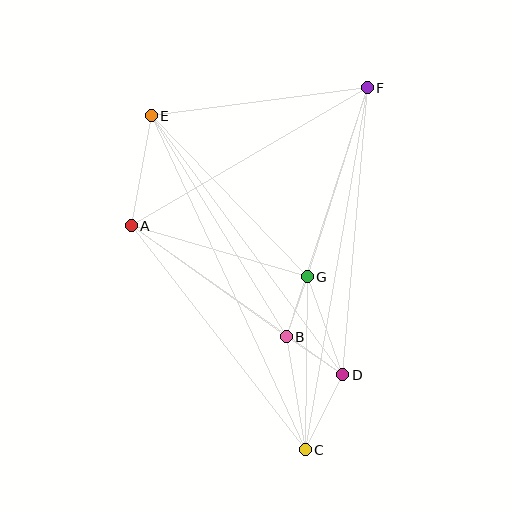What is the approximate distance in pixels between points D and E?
The distance between D and E is approximately 323 pixels.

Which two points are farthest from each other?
Points C and E are farthest from each other.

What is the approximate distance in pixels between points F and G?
The distance between F and G is approximately 199 pixels.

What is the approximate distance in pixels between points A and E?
The distance between A and E is approximately 112 pixels.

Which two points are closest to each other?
Points B and G are closest to each other.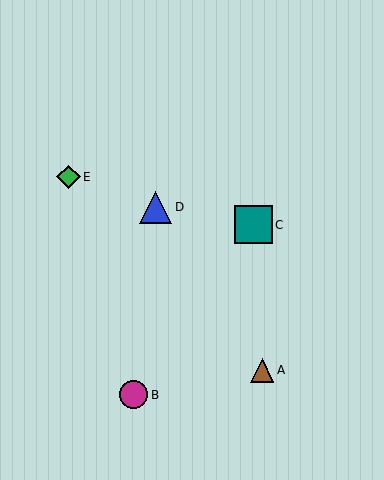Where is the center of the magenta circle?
The center of the magenta circle is at (133, 395).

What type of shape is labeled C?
Shape C is a teal square.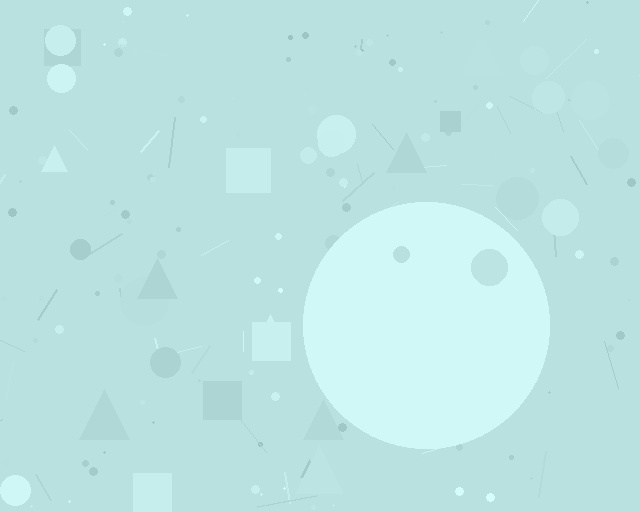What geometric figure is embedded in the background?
A circle is embedded in the background.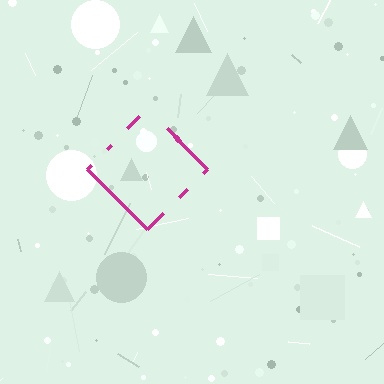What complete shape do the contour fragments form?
The contour fragments form a diamond.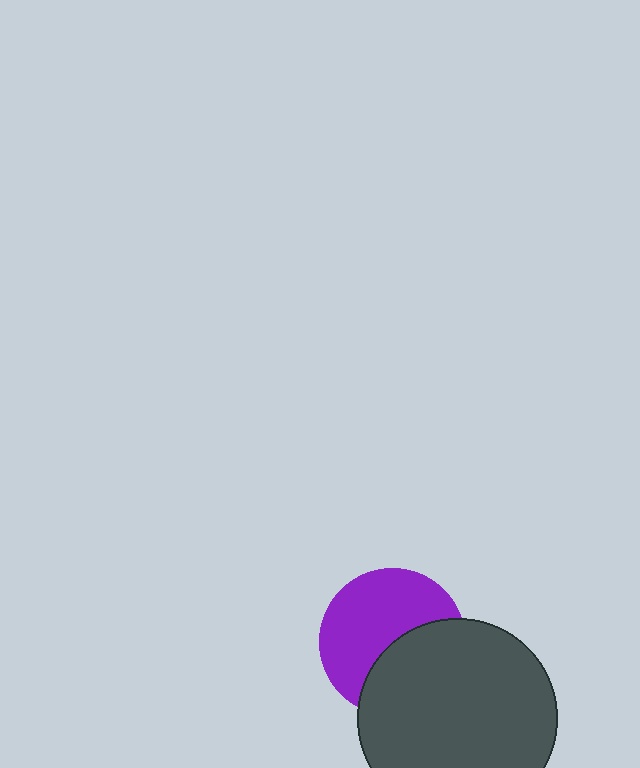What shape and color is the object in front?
The object in front is a dark gray circle.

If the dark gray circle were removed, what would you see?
You would see the complete purple circle.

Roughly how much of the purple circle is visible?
About half of it is visible (roughly 58%).